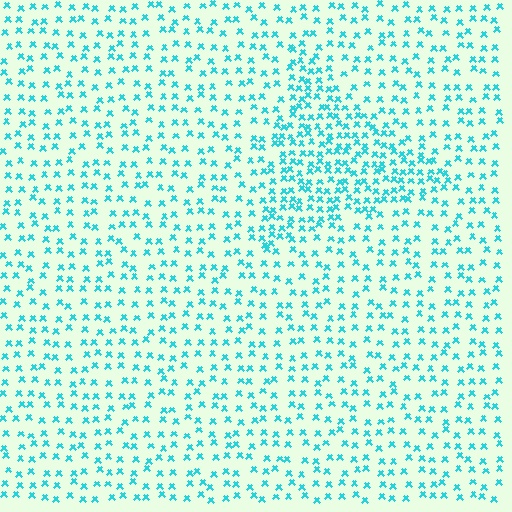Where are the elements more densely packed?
The elements are more densely packed inside the triangle boundary.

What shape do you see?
I see a triangle.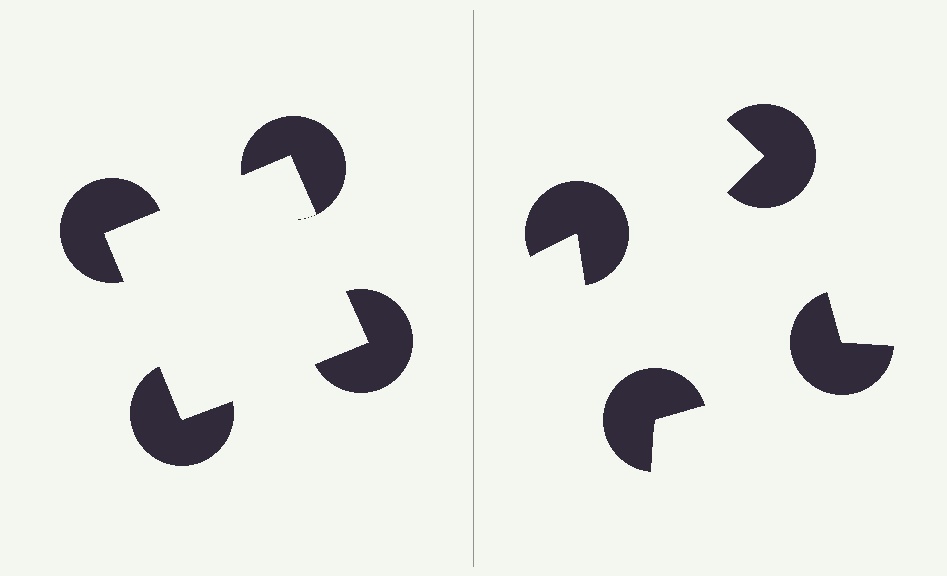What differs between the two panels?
The pac-man discs are positioned identically on both sides; only the wedge orientations differ. On the left they align to a square; on the right they are misaligned.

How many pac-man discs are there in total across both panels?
8 — 4 on each side.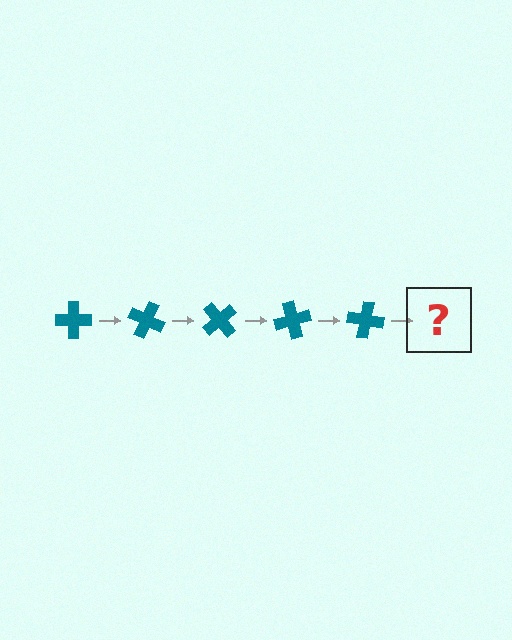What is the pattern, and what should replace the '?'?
The pattern is that the cross rotates 25 degrees each step. The '?' should be a teal cross rotated 125 degrees.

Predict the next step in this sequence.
The next step is a teal cross rotated 125 degrees.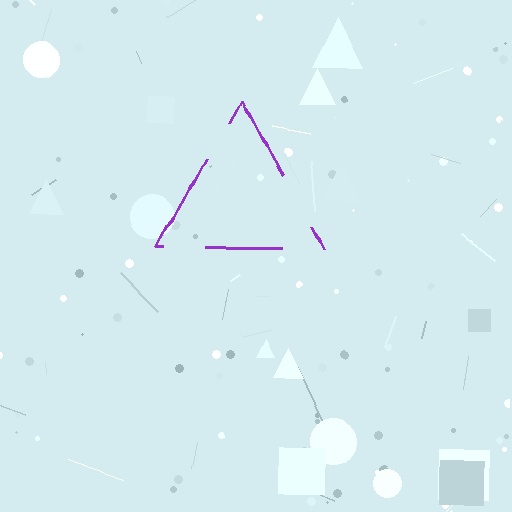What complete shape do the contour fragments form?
The contour fragments form a triangle.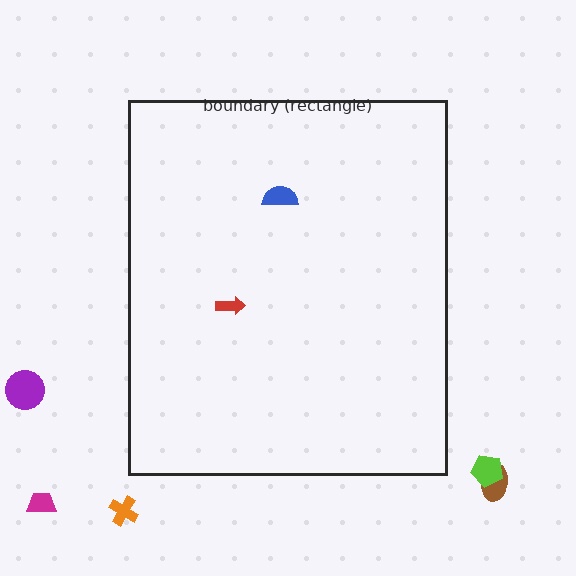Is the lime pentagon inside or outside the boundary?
Outside.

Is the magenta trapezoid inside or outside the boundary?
Outside.